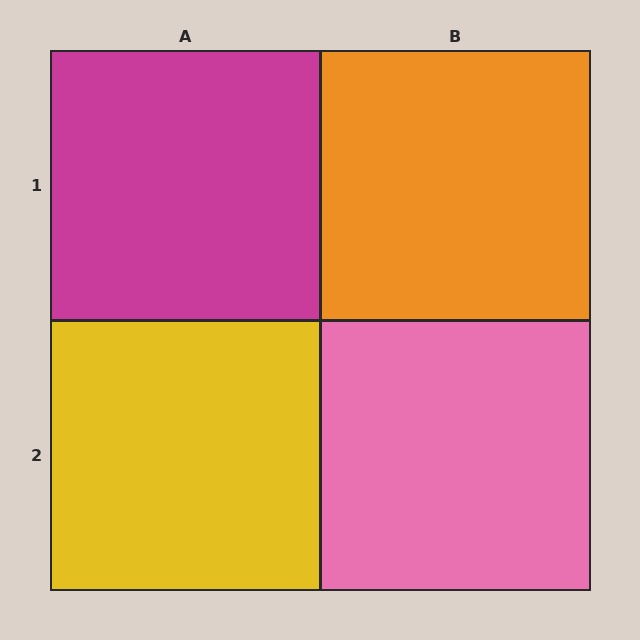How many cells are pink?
1 cell is pink.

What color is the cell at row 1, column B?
Orange.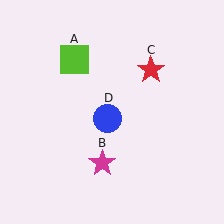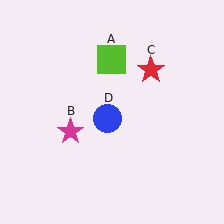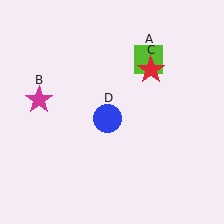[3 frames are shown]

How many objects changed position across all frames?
2 objects changed position: lime square (object A), magenta star (object B).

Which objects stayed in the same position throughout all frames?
Red star (object C) and blue circle (object D) remained stationary.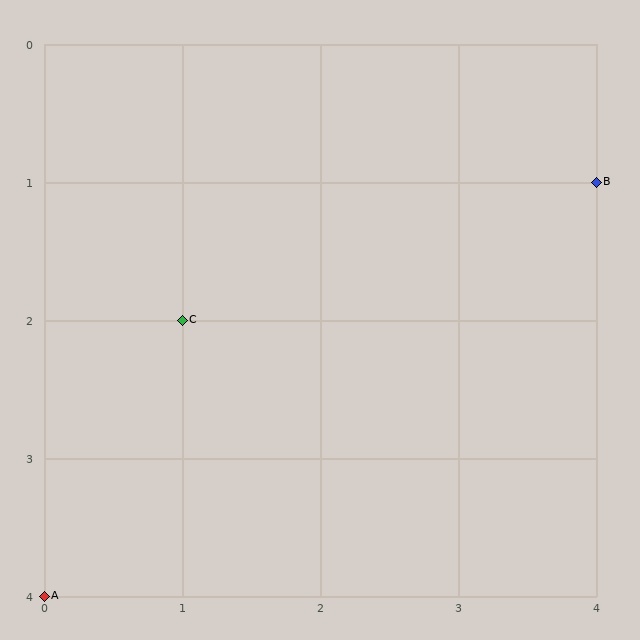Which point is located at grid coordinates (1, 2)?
Point C is at (1, 2).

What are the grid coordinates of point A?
Point A is at grid coordinates (0, 4).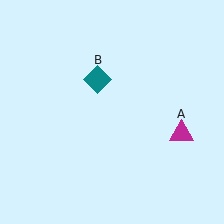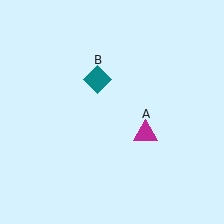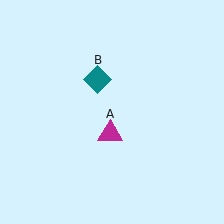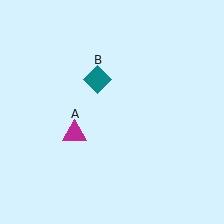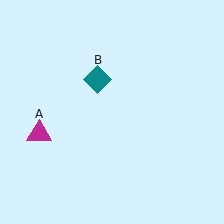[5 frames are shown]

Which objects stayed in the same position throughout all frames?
Teal diamond (object B) remained stationary.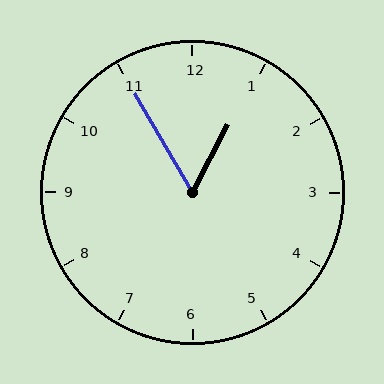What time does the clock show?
12:55.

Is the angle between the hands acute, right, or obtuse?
It is acute.